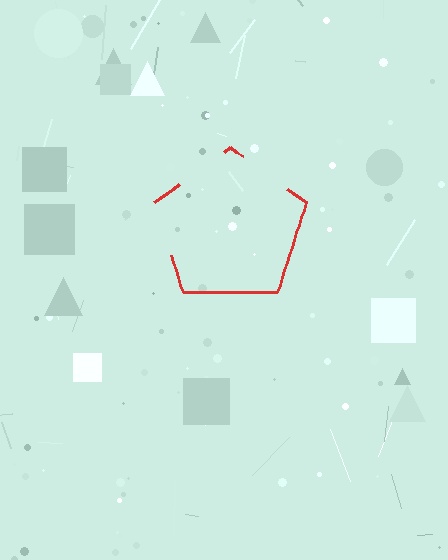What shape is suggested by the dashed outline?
The dashed outline suggests a pentagon.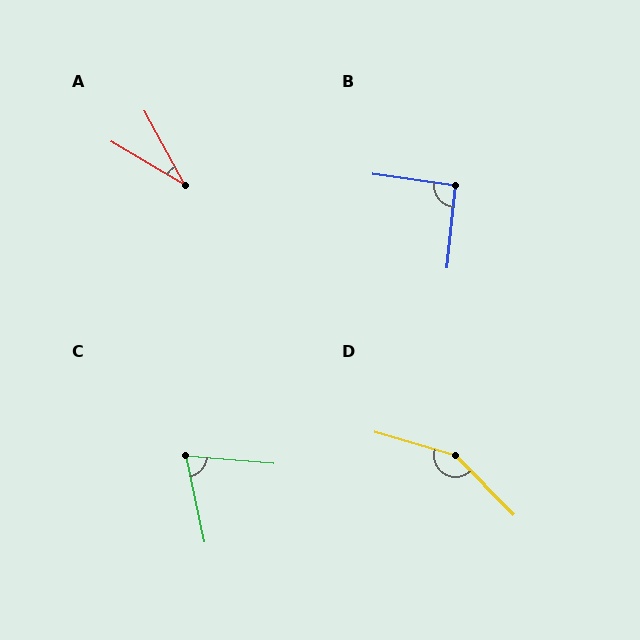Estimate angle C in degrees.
Approximately 73 degrees.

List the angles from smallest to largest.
A (30°), C (73°), B (92°), D (150°).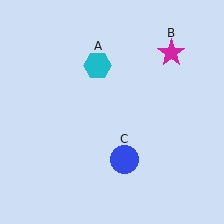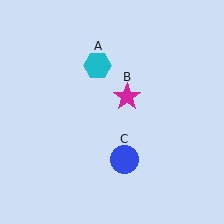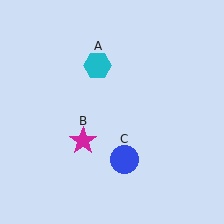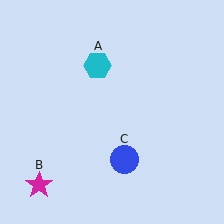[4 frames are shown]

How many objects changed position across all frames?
1 object changed position: magenta star (object B).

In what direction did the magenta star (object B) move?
The magenta star (object B) moved down and to the left.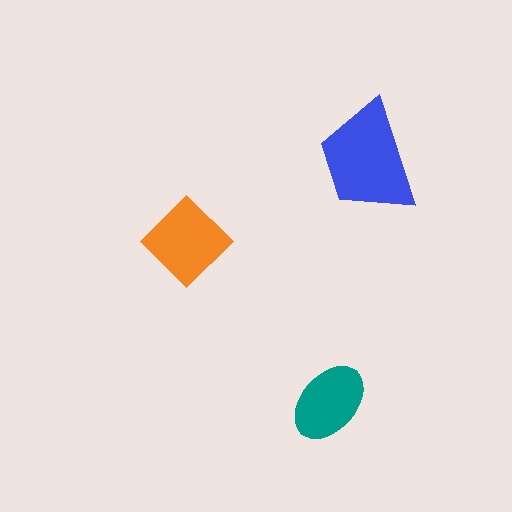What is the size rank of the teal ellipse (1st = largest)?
3rd.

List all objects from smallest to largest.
The teal ellipse, the orange diamond, the blue trapezoid.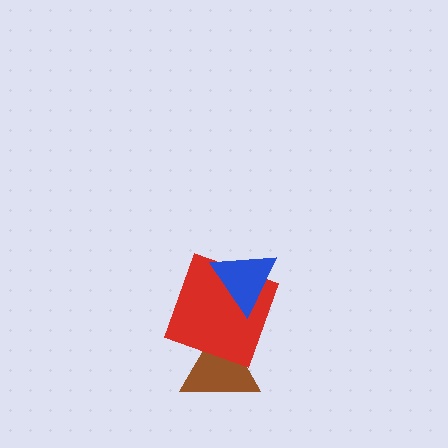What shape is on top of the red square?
The blue triangle is on top of the red square.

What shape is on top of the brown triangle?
The red square is on top of the brown triangle.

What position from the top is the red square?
The red square is 2nd from the top.